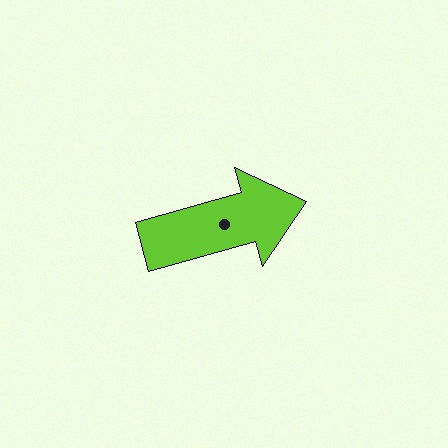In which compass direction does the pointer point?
East.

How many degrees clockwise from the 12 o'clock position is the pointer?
Approximately 74 degrees.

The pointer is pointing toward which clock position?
Roughly 2 o'clock.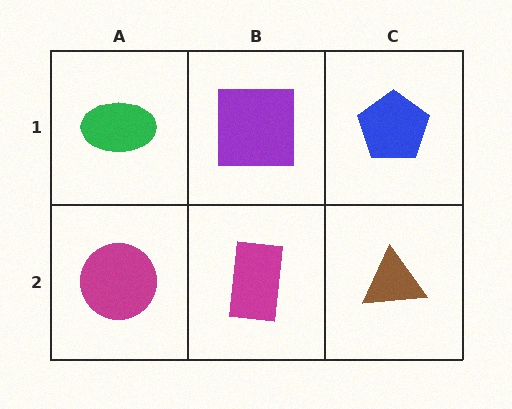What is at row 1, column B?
A purple square.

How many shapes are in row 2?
3 shapes.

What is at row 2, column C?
A brown triangle.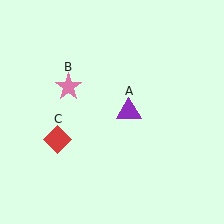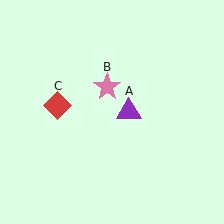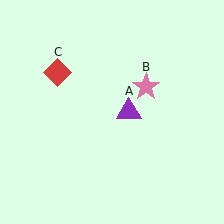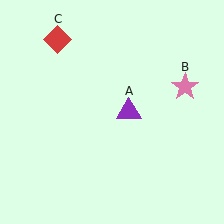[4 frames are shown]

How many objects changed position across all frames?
2 objects changed position: pink star (object B), red diamond (object C).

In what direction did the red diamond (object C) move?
The red diamond (object C) moved up.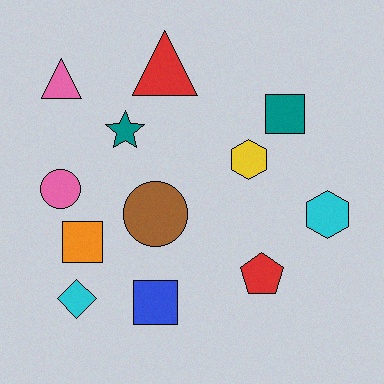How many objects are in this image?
There are 12 objects.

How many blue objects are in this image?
There is 1 blue object.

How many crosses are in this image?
There are no crosses.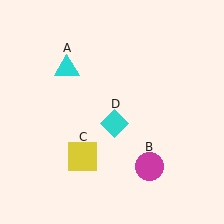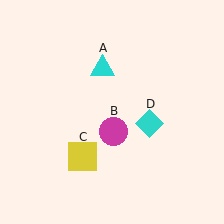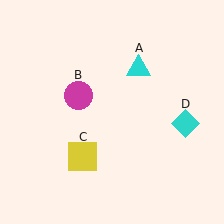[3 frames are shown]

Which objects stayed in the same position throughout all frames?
Yellow square (object C) remained stationary.